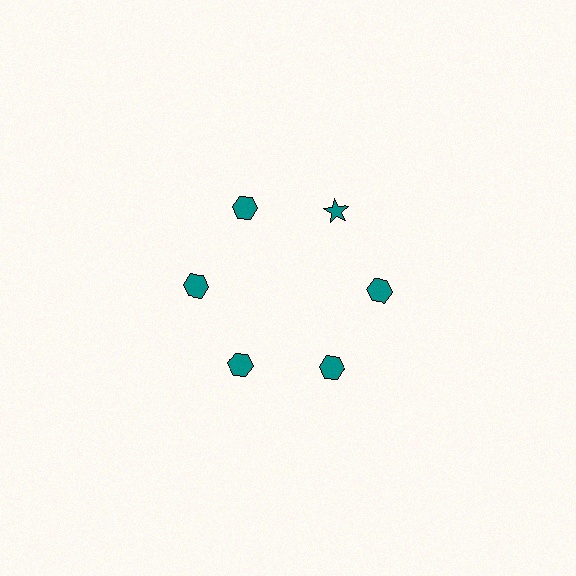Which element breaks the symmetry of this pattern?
The teal star at roughly the 1 o'clock position breaks the symmetry. All other shapes are teal hexagons.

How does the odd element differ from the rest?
It has a different shape: star instead of hexagon.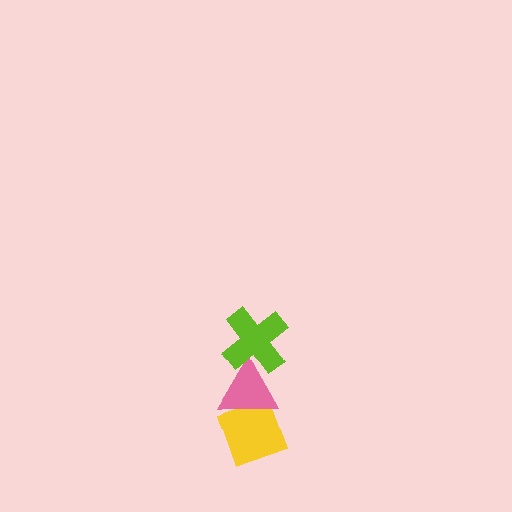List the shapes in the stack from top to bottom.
From top to bottom: the lime cross, the pink triangle, the yellow diamond.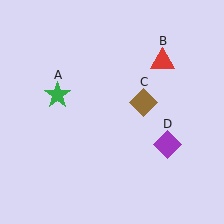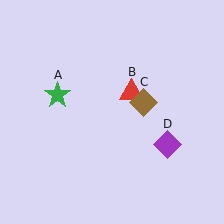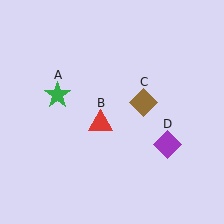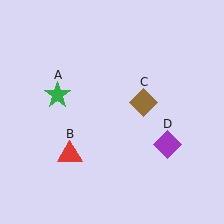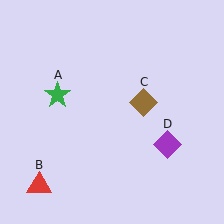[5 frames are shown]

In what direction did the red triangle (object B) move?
The red triangle (object B) moved down and to the left.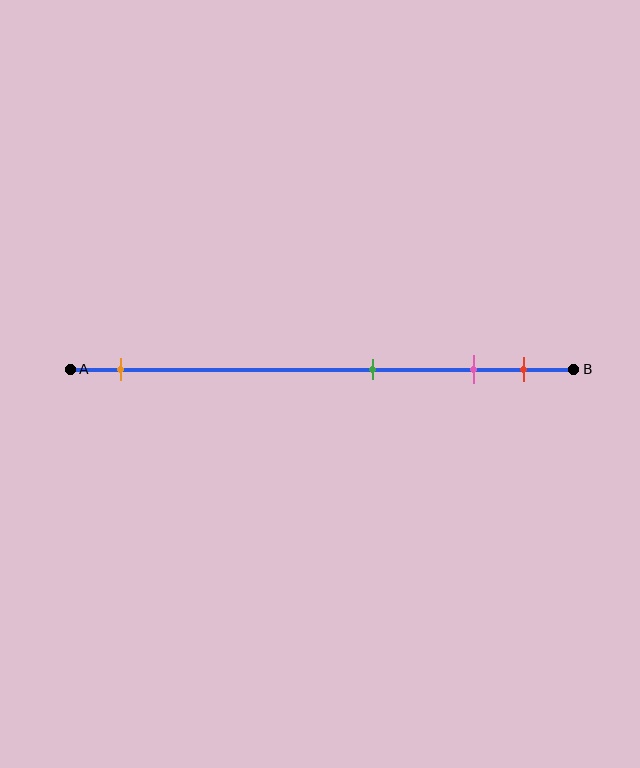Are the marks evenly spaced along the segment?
No, the marks are not evenly spaced.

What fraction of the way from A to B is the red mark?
The red mark is approximately 90% (0.9) of the way from A to B.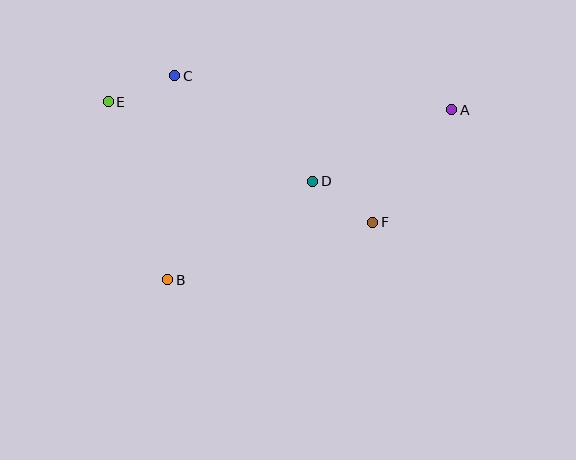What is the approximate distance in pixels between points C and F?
The distance between C and F is approximately 246 pixels.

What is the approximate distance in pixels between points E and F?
The distance between E and F is approximately 290 pixels.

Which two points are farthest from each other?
Points A and E are farthest from each other.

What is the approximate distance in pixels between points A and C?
The distance between A and C is approximately 279 pixels.